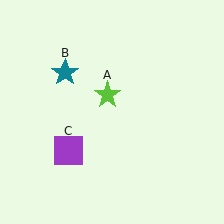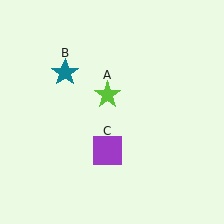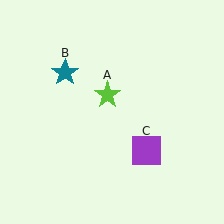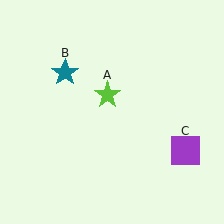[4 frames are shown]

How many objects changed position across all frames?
1 object changed position: purple square (object C).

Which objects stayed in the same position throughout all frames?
Lime star (object A) and teal star (object B) remained stationary.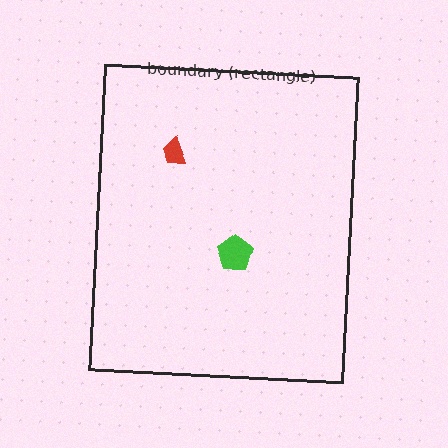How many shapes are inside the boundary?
2 inside, 0 outside.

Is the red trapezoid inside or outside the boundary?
Inside.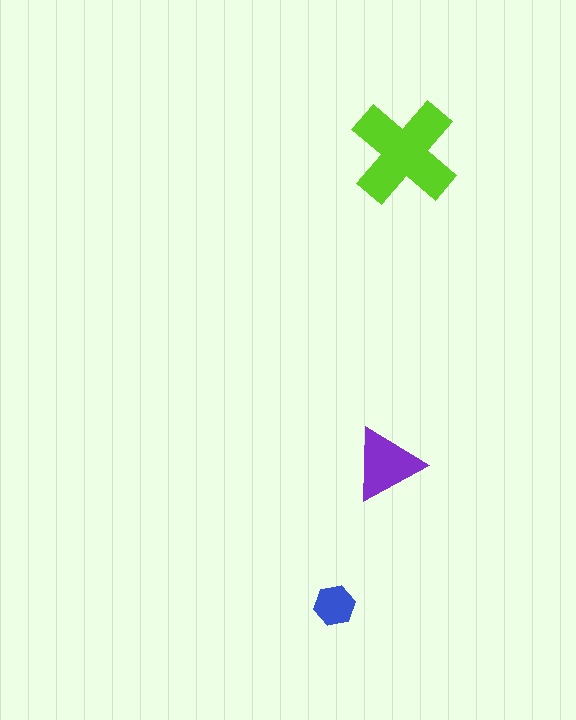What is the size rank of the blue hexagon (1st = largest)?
3rd.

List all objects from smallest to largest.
The blue hexagon, the purple triangle, the lime cross.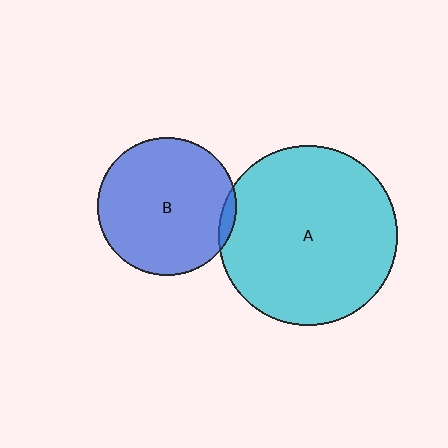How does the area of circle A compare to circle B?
Approximately 1.7 times.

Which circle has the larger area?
Circle A (cyan).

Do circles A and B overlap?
Yes.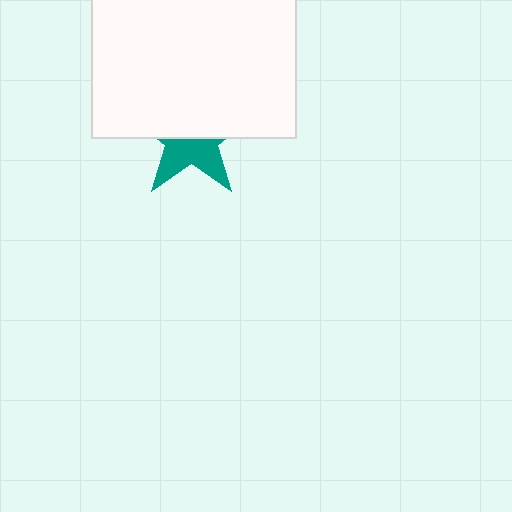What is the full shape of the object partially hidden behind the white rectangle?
The partially hidden object is a teal star.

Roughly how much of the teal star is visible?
A small part of it is visible (roughly 43%).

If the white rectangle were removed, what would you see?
You would see the complete teal star.